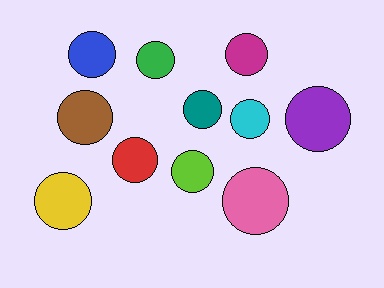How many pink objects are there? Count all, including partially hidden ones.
There is 1 pink object.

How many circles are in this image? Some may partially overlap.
There are 11 circles.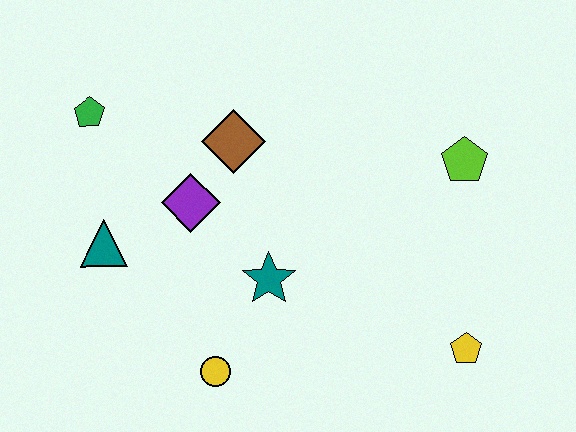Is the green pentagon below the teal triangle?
No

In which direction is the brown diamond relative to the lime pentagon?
The brown diamond is to the left of the lime pentagon.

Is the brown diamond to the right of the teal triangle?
Yes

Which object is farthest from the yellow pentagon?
The green pentagon is farthest from the yellow pentagon.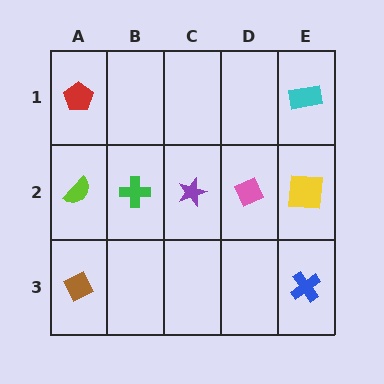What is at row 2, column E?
A yellow square.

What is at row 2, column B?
A green cross.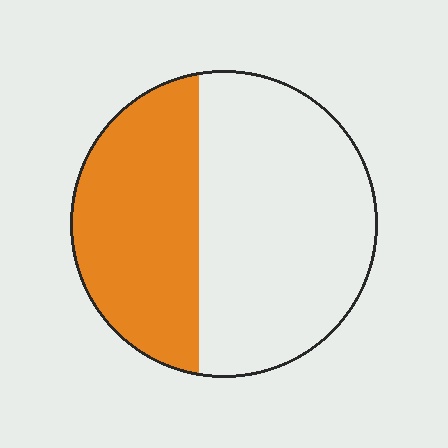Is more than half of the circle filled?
No.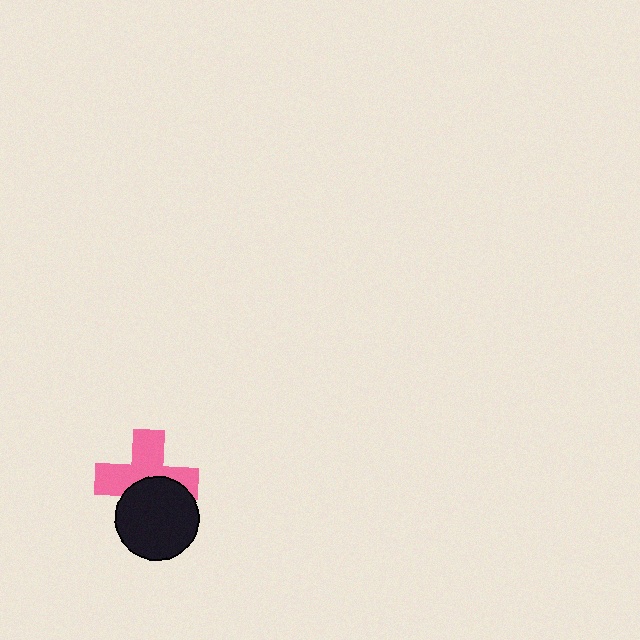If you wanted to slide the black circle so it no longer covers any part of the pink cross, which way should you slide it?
Slide it down — that is the most direct way to separate the two shapes.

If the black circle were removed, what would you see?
You would see the complete pink cross.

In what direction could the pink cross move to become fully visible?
The pink cross could move up. That would shift it out from behind the black circle entirely.